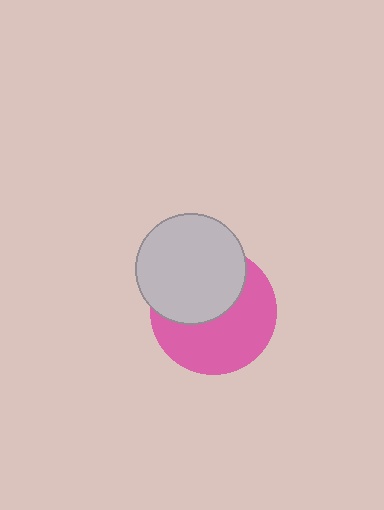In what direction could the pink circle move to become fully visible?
The pink circle could move down. That would shift it out from behind the light gray circle entirely.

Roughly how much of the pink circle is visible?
About half of it is visible (roughly 56%).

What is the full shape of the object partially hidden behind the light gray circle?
The partially hidden object is a pink circle.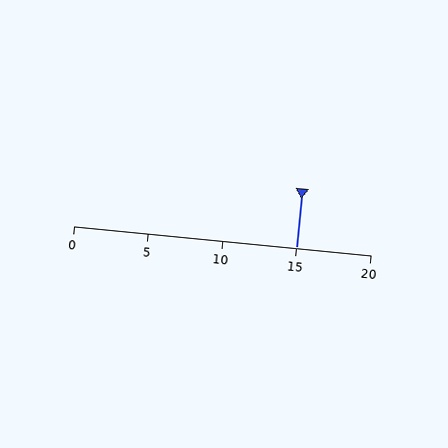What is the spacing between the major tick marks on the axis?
The major ticks are spaced 5 apart.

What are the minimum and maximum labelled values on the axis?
The axis runs from 0 to 20.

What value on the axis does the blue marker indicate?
The marker indicates approximately 15.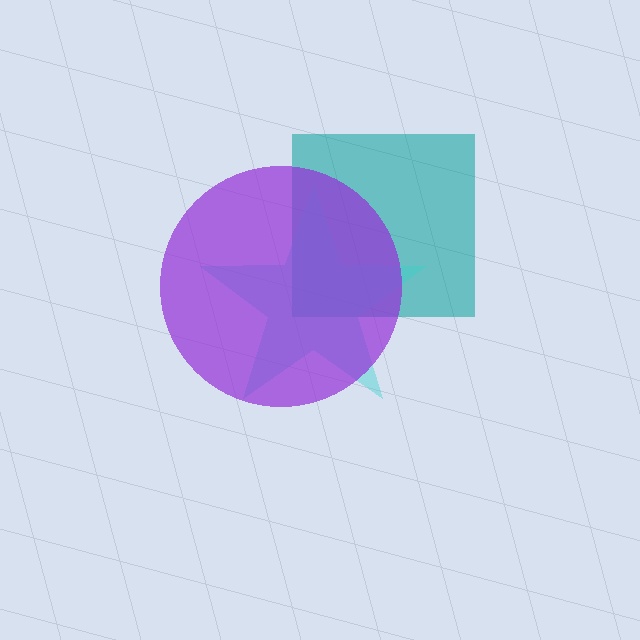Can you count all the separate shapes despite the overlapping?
Yes, there are 3 separate shapes.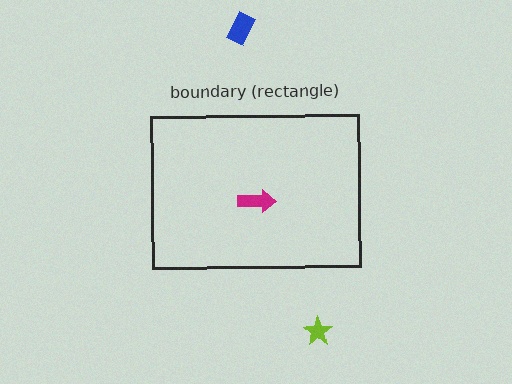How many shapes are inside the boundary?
1 inside, 2 outside.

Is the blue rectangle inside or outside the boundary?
Outside.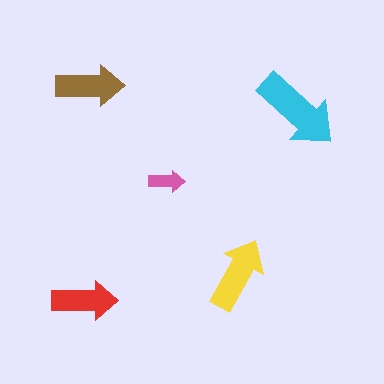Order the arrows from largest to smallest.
the cyan one, the yellow one, the brown one, the red one, the pink one.